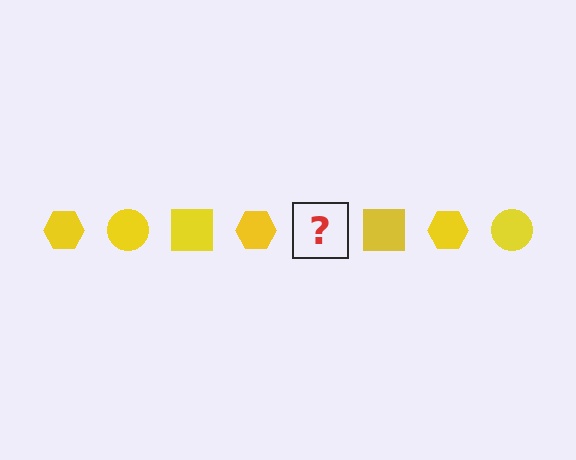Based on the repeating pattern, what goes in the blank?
The blank should be a yellow circle.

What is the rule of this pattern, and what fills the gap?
The rule is that the pattern cycles through hexagon, circle, square shapes in yellow. The gap should be filled with a yellow circle.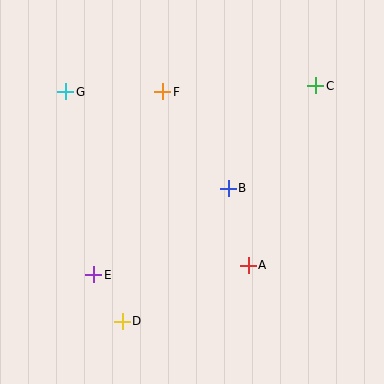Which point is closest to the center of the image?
Point B at (228, 188) is closest to the center.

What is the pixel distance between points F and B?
The distance between F and B is 117 pixels.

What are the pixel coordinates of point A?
Point A is at (248, 265).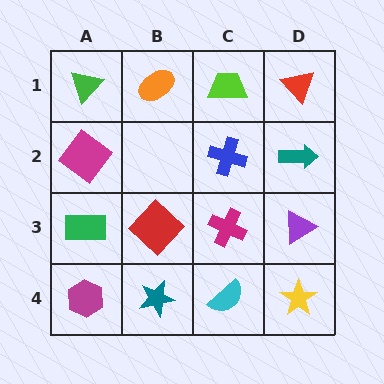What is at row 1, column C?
A lime trapezoid.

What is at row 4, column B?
A teal star.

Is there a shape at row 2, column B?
No, that cell is empty.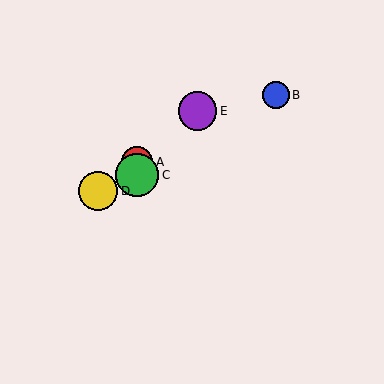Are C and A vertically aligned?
Yes, both are at x≈137.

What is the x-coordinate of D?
Object D is at x≈98.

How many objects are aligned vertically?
2 objects (A, C) are aligned vertically.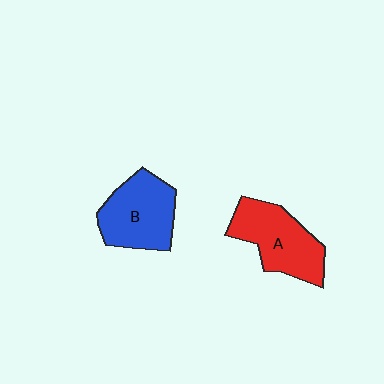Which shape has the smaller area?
Shape B (blue).